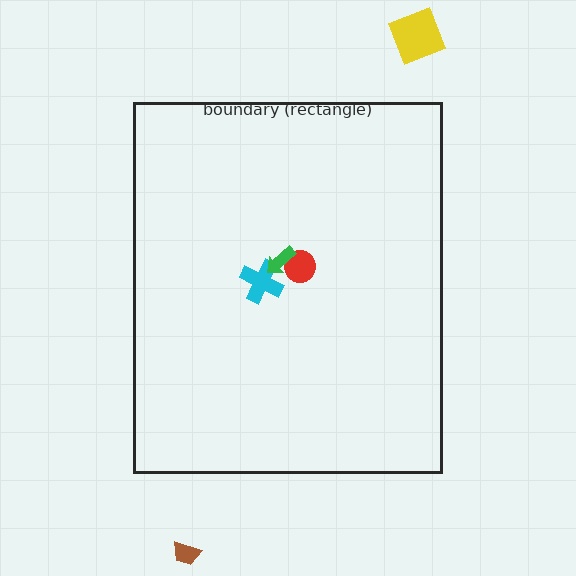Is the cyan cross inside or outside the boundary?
Inside.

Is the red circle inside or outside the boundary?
Inside.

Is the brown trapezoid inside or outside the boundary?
Outside.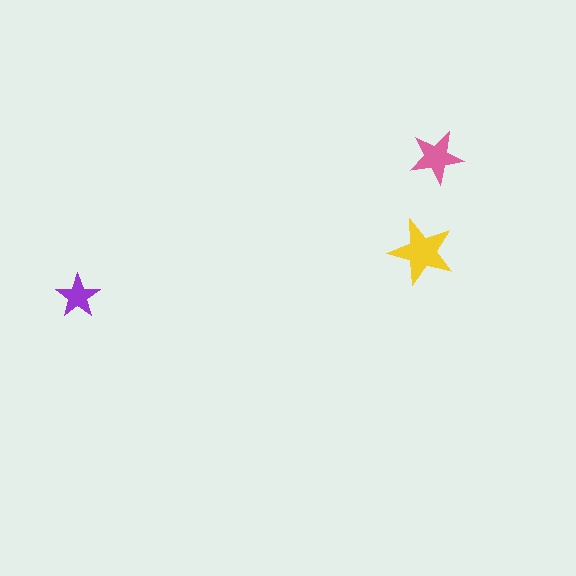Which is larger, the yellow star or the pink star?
The yellow one.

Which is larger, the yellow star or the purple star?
The yellow one.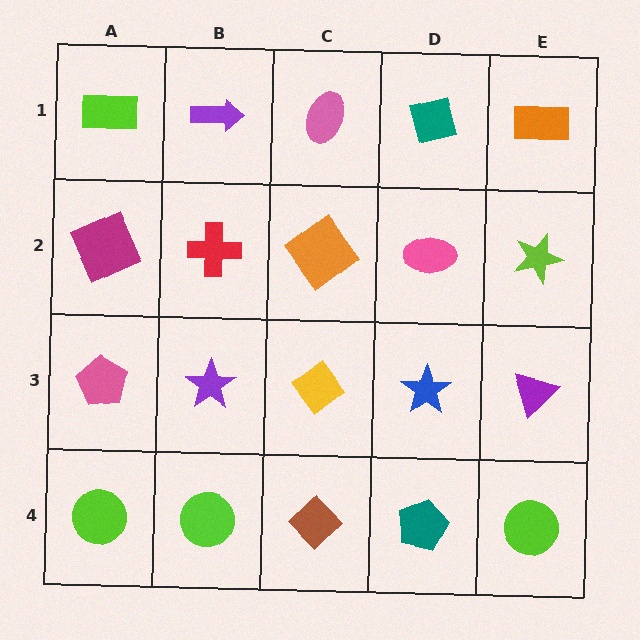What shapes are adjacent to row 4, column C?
A yellow diamond (row 3, column C), a lime circle (row 4, column B), a teal pentagon (row 4, column D).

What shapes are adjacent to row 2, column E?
An orange rectangle (row 1, column E), a purple triangle (row 3, column E), a pink ellipse (row 2, column D).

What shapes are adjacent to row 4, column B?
A purple star (row 3, column B), a lime circle (row 4, column A), a brown diamond (row 4, column C).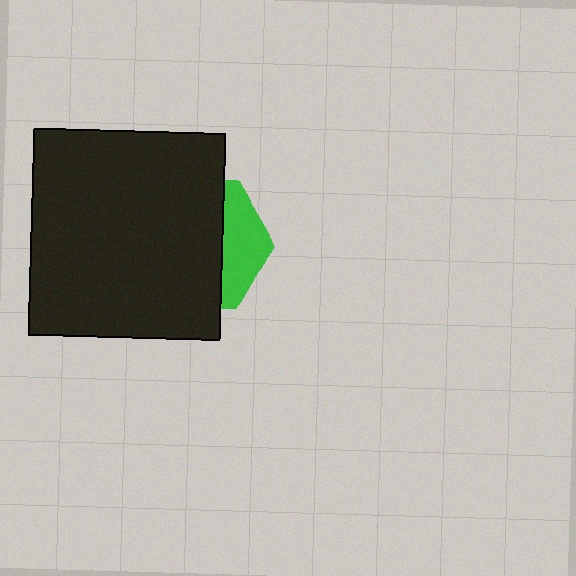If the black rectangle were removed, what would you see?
You would see the complete green hexagon.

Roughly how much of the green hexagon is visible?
A small part of it is visible (roughly 30%).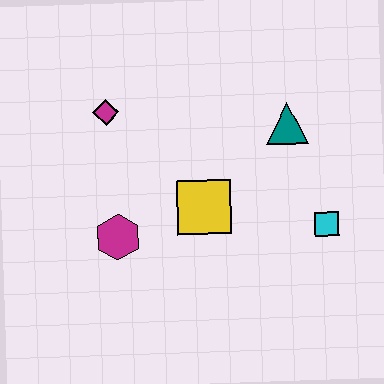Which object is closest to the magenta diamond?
The magenta hexagon is closest to the magenta diamond.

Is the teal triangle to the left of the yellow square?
No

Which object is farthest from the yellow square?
The magenta diamond is farthest from the yellow square.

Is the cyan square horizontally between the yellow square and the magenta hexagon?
No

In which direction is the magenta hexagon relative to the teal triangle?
The magenta hexagon is to the left of the teal triangle.